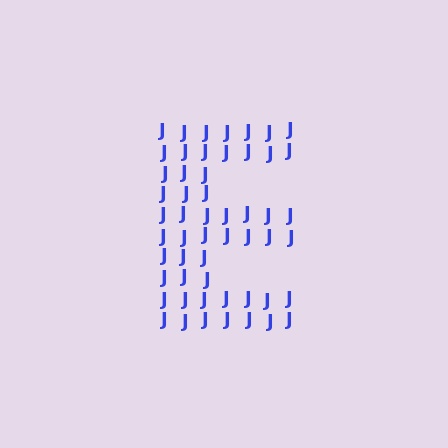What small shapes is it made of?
It is made of small letter J's.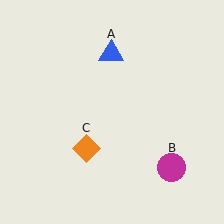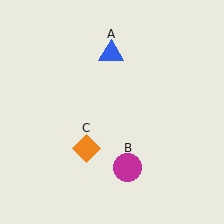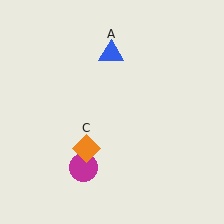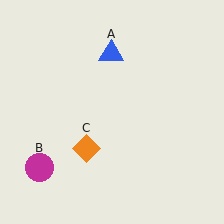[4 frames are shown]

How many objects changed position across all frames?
1 object changed position: magenta circle (object B).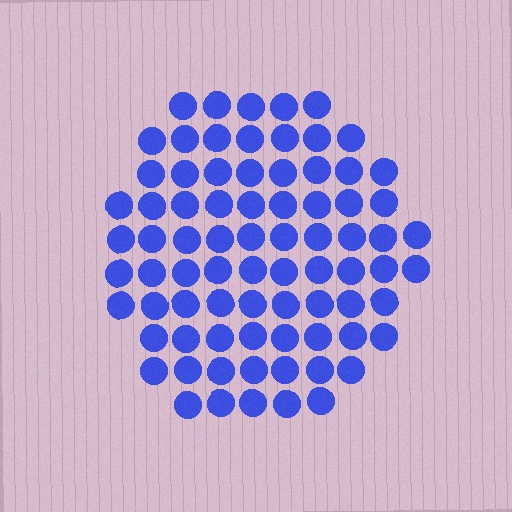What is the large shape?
The large shape is a hexagon.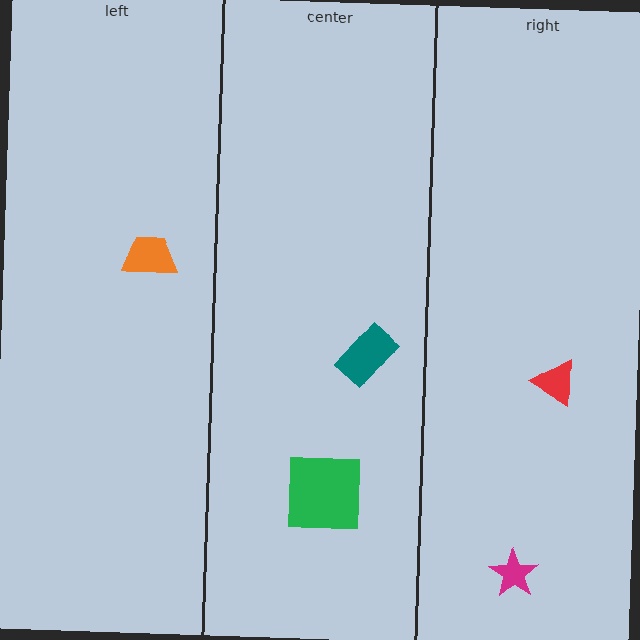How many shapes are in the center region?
2.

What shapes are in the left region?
The orange trapezoid.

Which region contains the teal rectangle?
The center region.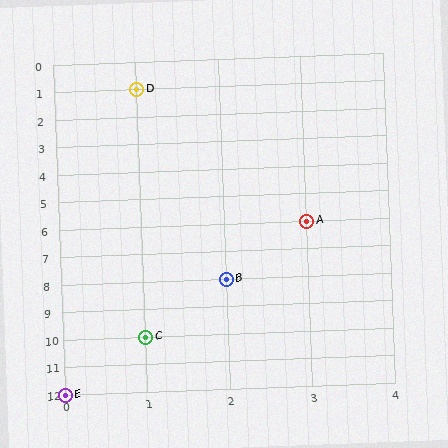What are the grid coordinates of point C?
Point C is at grid coordinates (1, 10).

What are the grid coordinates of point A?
Point A is at grid coordinates (3, 6).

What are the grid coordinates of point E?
Point E is at grid coordinates (0, 12).